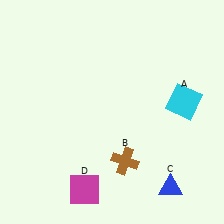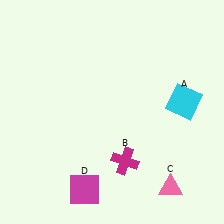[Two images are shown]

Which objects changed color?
B changed from brown to magenta. C changed from blue to pink.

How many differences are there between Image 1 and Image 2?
There are 2 differences between the two images.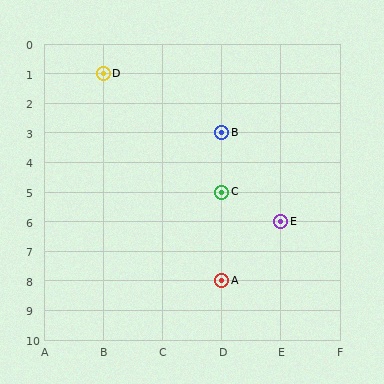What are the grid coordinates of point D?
Point D is at grid coordinates (B, 1).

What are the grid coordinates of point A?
Point A is at grid coordinates (D, 8).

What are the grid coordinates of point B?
Point B is at grid coordinates (D, 3).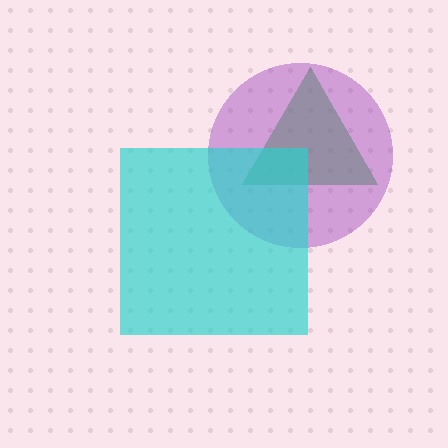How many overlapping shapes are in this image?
There are 3 overlapping shapes in the image.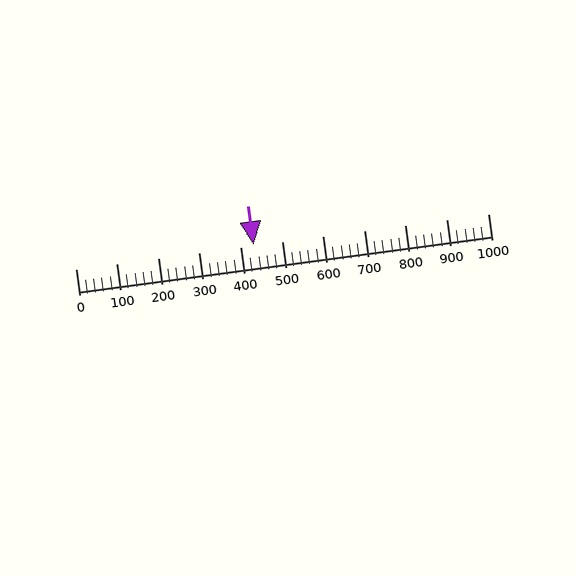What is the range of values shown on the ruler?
The ruler shows values from 0 to 1000.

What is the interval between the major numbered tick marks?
The major tick marks are spaced 100 units apart.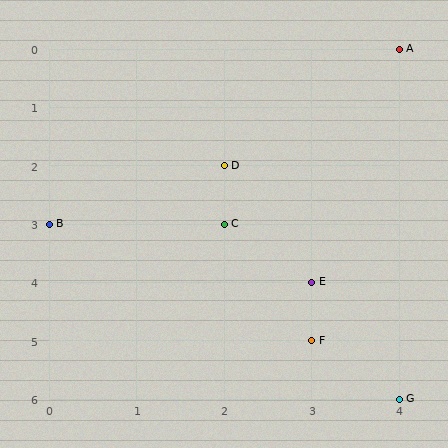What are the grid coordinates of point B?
Point B is at grid coordinates (0, 3).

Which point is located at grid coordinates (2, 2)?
Point D is at (2, 2).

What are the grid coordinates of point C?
Point C is at grid coordinates (2, 3).